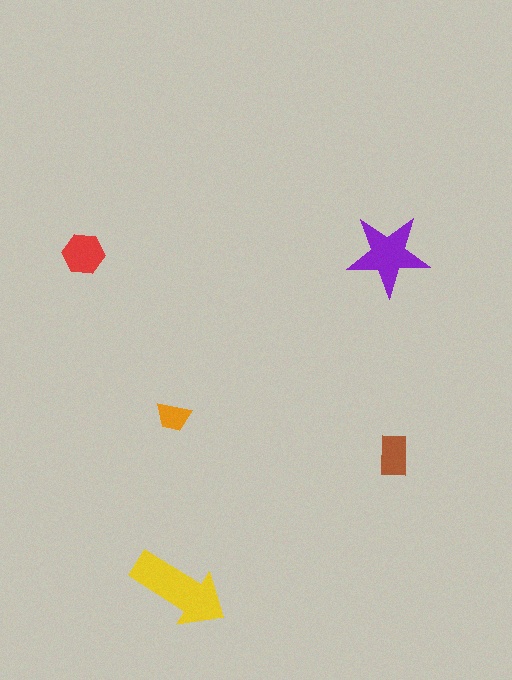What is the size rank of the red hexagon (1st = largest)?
3rd.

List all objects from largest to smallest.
The yellow arrow, the purple star, the red hexagon, the brown rectangle, the orange trapezoid.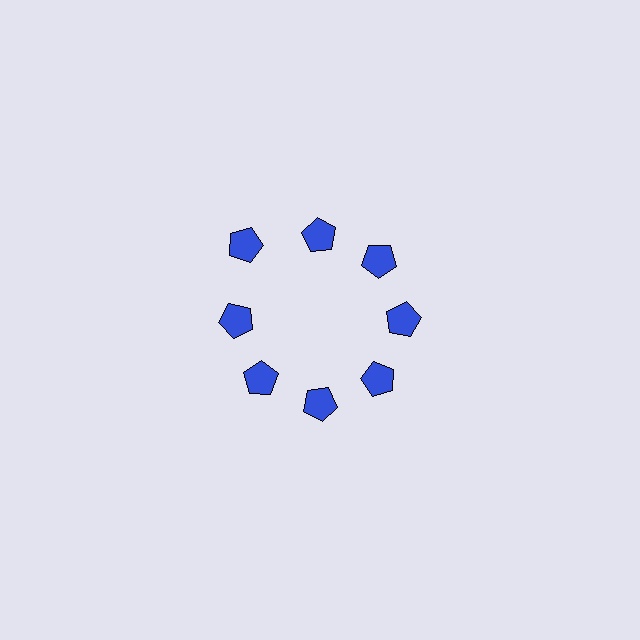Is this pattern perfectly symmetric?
No. The 8 blue pentagons are arranged in a ring, but one element near the 10 o'clock position is pushed outward from the center, breaking the 8-fold rotational symmetry.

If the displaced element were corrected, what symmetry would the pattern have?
It would have 8-fold rotational symmetry — the pattern would map onto itself every 45 degrees.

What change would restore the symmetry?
The symmetry would be restored by moving it inward, back onto the ring so that all 8 pentagons sit at equal angles and equal distance from the center.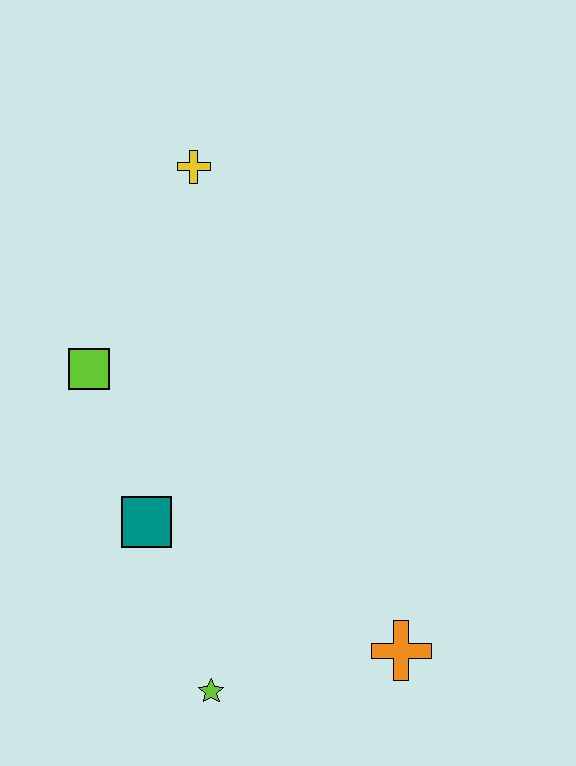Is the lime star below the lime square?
Yes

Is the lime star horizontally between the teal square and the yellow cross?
No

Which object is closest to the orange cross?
The lime star is closest to the orange cross.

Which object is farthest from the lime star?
The yellow cross is farthest from the lime star.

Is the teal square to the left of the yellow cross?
Yes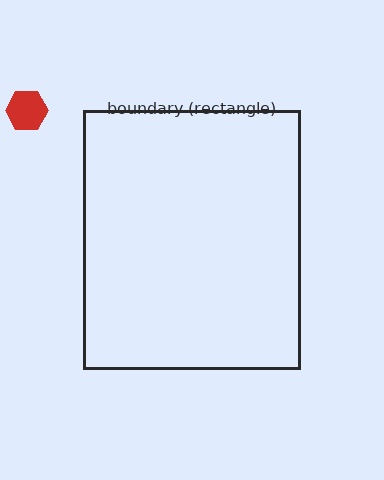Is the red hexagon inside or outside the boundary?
Outside.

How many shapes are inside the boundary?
0 inside, 1 outside.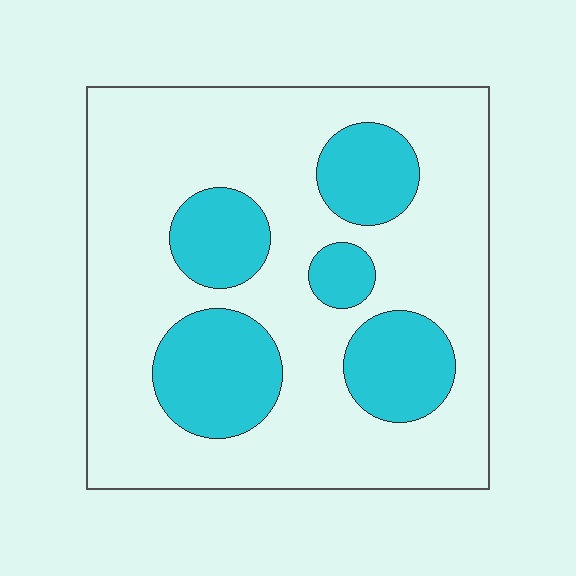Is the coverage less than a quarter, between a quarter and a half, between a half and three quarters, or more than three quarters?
Between a quarter and a half.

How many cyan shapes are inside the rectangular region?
5.